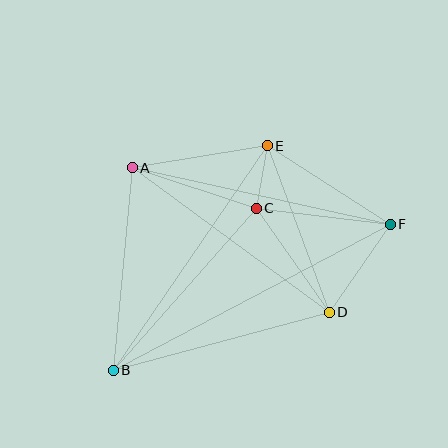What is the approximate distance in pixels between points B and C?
The distance between B and C is approximately 216 pixels.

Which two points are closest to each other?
Points C and E are closest to each other.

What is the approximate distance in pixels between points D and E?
The distance between D and E is approximately 178 pixels.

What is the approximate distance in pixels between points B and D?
The distance between B and D is approximately 223 pixels.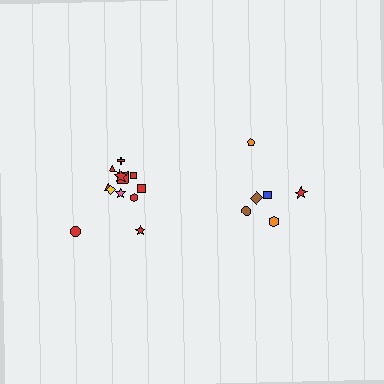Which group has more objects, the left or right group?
The left group.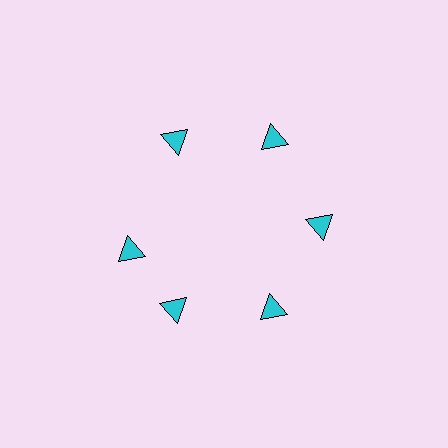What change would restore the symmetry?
The symmetry would be restored by rotating it back into even spacing with its neighbors so that all 6 triangles sit at equal angles and equal distance from the center.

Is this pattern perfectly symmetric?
No. The 6 cyan triangles are arranged in a ring, but one element near the 9 o'clock position is rotated out of alignment along the ring, breaking the 6-fold rotational symmetry.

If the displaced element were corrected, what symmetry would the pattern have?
It would have 6-fold rotational symmetry — the pattern would map onto itself every 60 degrees.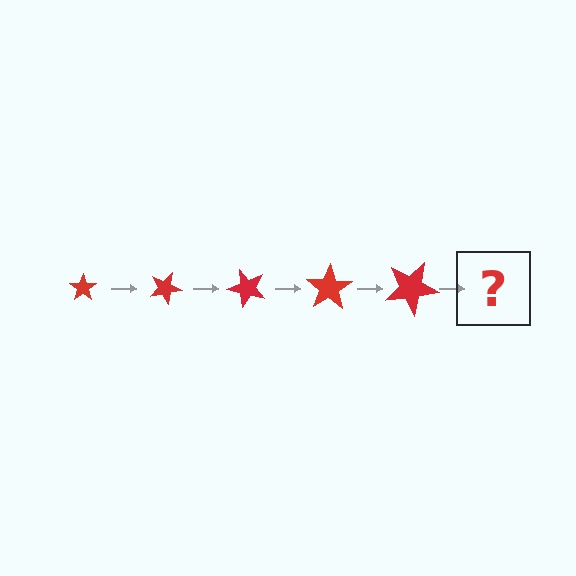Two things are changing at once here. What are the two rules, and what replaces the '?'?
The two rules are that the star grows larger each step and it rotates 25 degrees each step. The '?' should be a star, larger than the previous one and rotated 125 degrees from the start.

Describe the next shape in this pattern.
It should be a star, larger than the previous one and rotated 125 degrees from the start.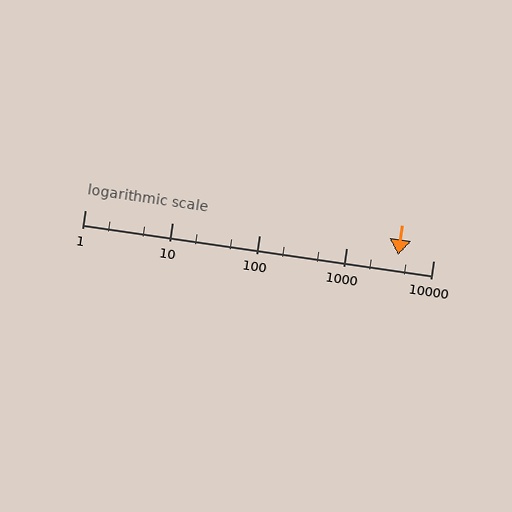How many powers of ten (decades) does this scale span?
The scale spans 4 decades, from 1 to 10000.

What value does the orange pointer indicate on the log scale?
The pointer indicates approximately 3900.